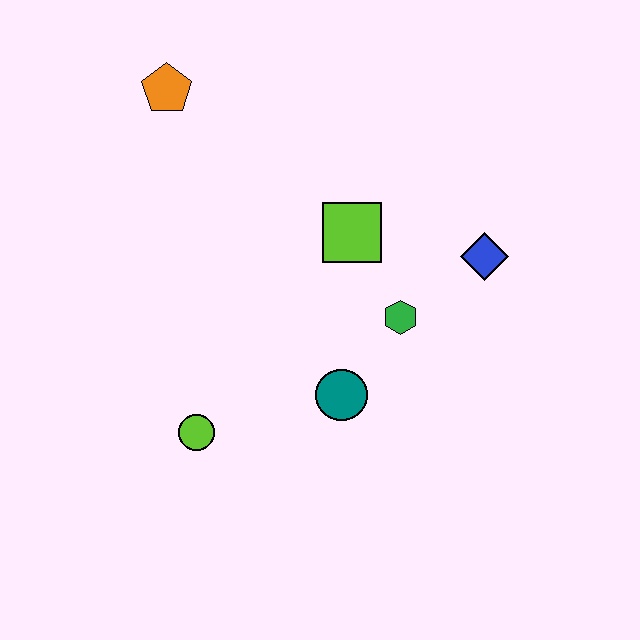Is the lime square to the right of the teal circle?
Yes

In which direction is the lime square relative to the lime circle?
The lime square is above the lime circle.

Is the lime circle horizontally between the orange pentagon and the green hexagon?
Yes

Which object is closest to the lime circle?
The teal circle is closest to the lime circle.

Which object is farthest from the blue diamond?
The orange pentagon is farthest from the blue diamond.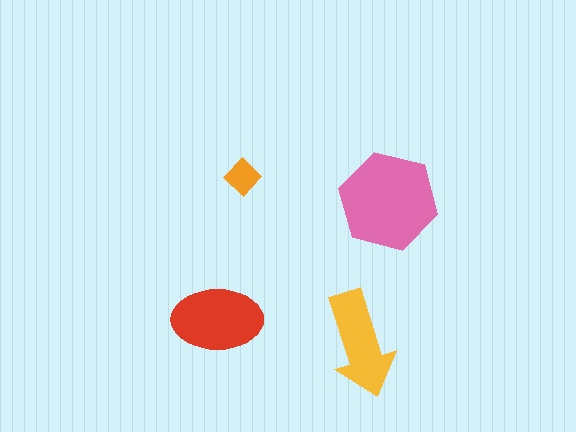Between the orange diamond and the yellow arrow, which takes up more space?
The yellow arrow.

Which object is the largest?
The pink hexagon.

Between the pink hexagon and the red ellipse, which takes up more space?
The pink hexagon.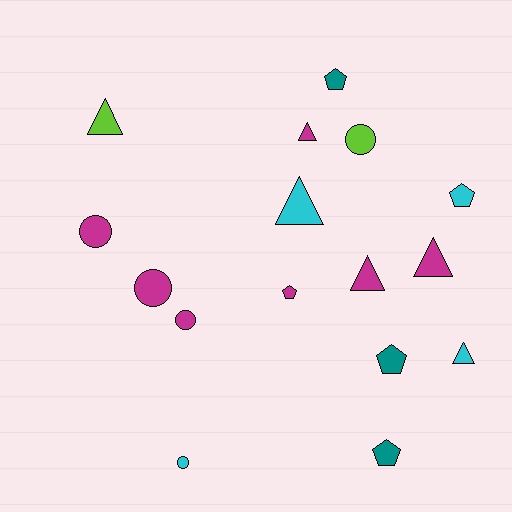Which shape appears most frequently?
Triangle, with 6 objects.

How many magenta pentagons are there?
There is 1 magenta pentagon.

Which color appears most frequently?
Magenta, with 7 objects.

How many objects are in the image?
There are 16 objects.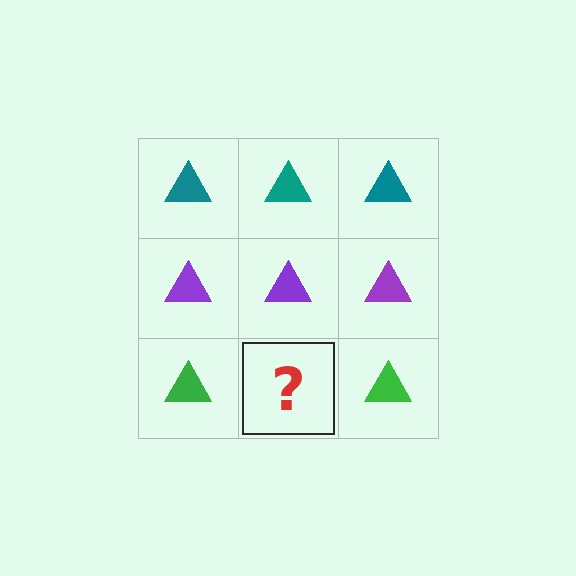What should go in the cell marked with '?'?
The missing cell should contain a green triangle.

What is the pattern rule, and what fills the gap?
The rule is that each row has a consistent color. The gap should be filled with a green triangle.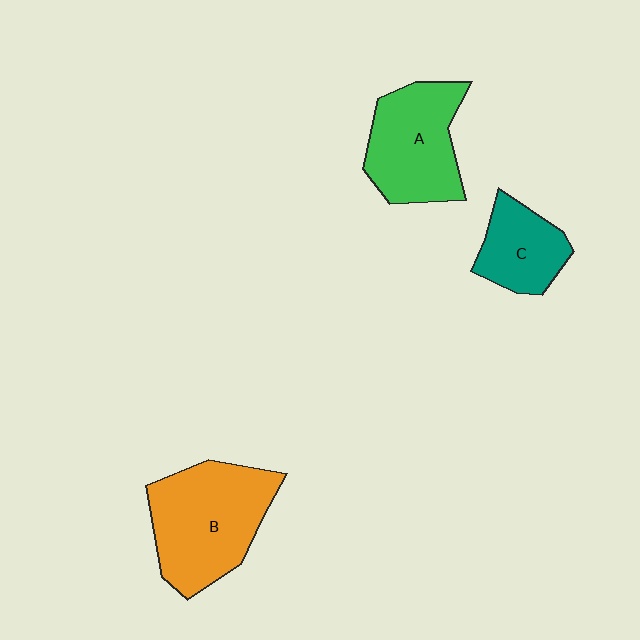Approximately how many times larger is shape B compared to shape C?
Approximately 1.9 times.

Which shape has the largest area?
Shape B (orange).